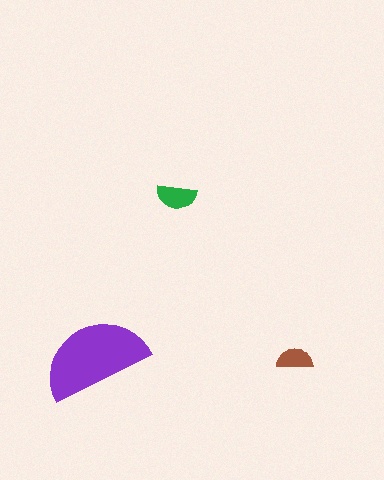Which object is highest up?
The green semicircle is topmost.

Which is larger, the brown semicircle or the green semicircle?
The green one.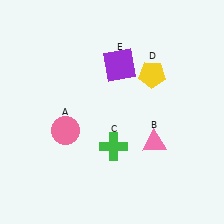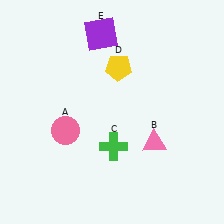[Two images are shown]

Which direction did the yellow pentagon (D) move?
The yellow pentagon (D) moved left.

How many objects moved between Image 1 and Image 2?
2 objects moved between the two images.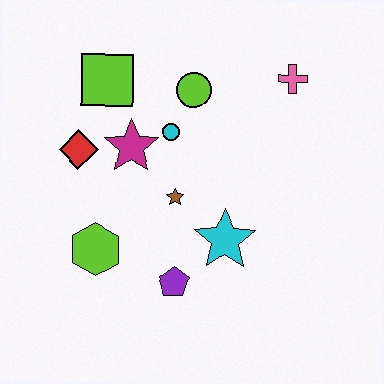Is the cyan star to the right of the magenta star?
Yes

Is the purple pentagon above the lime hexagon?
No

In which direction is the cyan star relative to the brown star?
The cyan star is to the right of the brown star.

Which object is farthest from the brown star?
The pink cross is farthest from the brown star.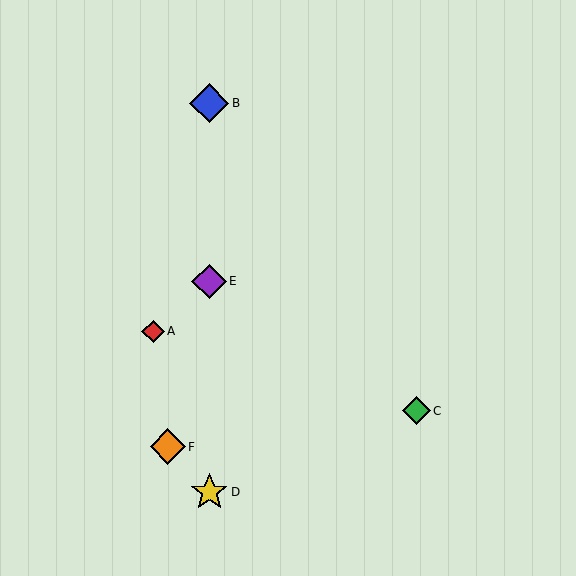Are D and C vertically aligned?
No, D is at x≈209 and C is at x≈416.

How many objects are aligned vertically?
3 objects (B, D, E) are aligned vertically.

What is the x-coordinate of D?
Object D is at x≈209.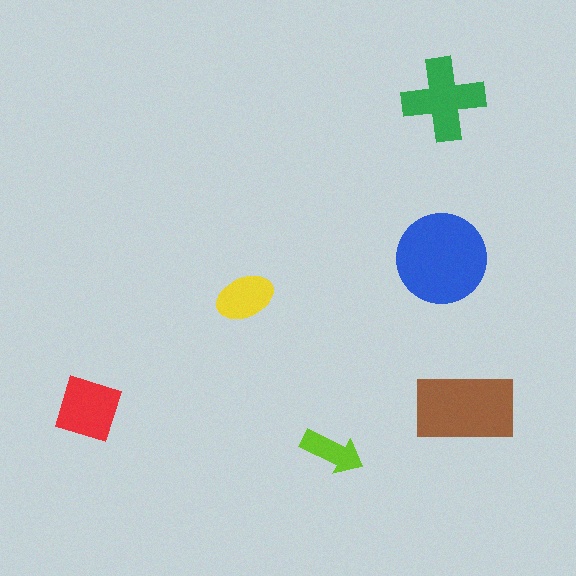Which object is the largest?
The blue circle.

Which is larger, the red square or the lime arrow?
The red square.